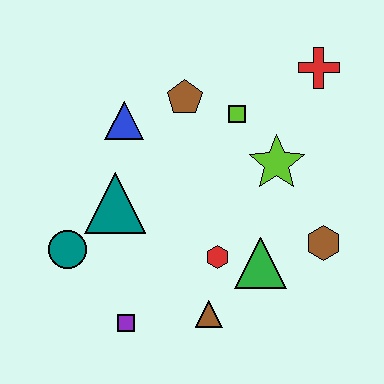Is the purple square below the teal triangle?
Yes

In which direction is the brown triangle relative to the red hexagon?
The brown triangle is below the red hexagon.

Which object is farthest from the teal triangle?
The red cross is farthest from the teal triangle.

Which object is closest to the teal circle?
The teal triangle is closest to the teal circle.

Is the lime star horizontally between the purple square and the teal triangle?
No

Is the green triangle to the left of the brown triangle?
No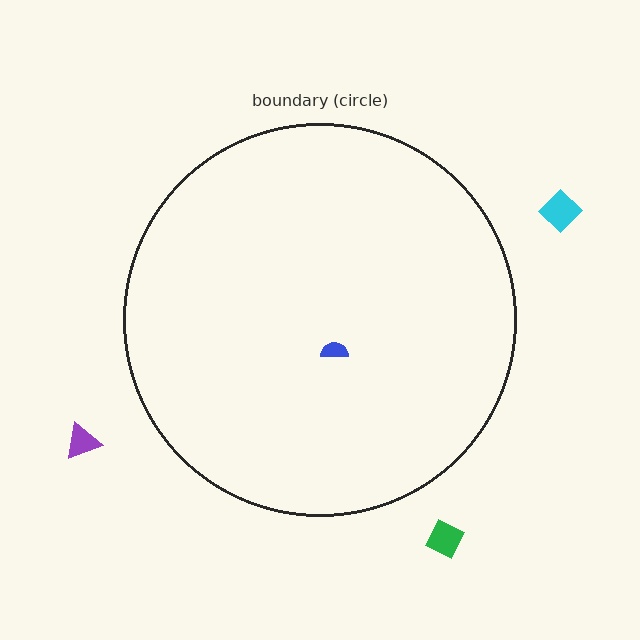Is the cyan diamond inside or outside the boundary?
Outside.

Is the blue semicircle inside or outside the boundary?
Inside.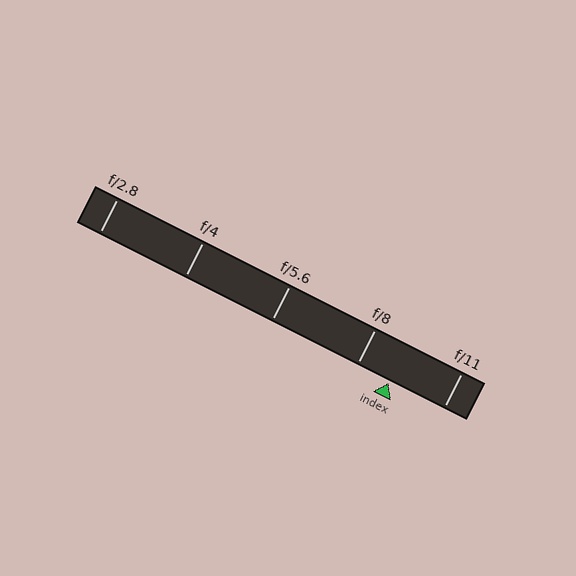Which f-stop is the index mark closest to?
The index mark is closest to f/8.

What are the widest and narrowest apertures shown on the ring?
The widest aperture shown is f/2.8 and the narrowest is f/11.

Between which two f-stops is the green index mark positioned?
The index mark is between f/8 and f/11.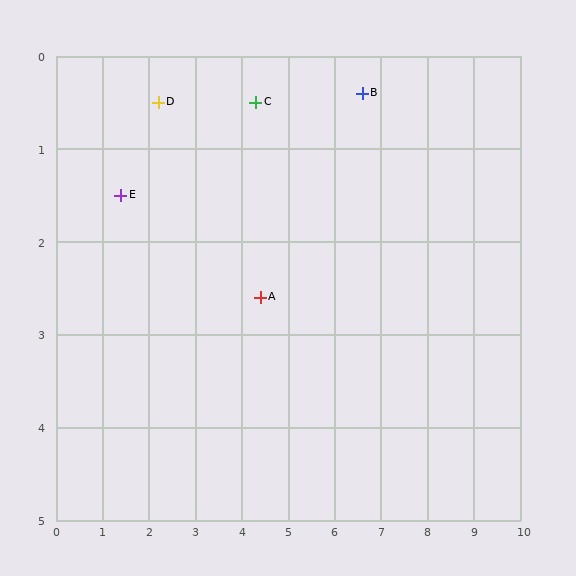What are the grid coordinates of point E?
Point E is at approximately (1.4, 1.5).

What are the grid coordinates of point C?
Point C is at approximately (4.3, 0.5).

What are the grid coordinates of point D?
Point D is at approximately (2.2, 0.5).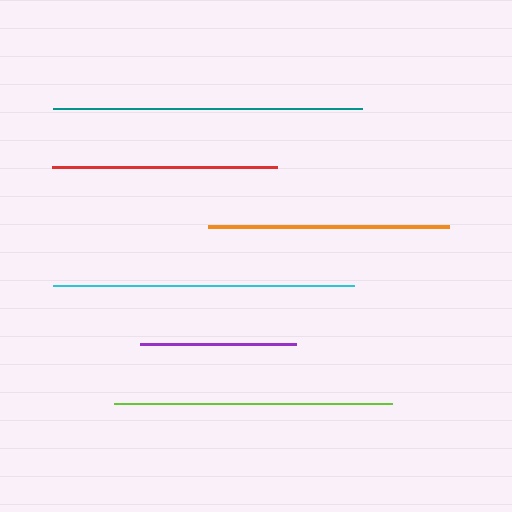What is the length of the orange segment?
The orange segment is approximately 242 pixels long.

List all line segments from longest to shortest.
From longest to shortest: teal, cyan, lime, orange, red, purple.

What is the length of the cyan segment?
The cyan segment is approximately 301 pixels long.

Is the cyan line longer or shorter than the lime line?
The cyan line is longer than the lime line.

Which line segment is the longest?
The teal line is the longest at approximately 309 pixels.